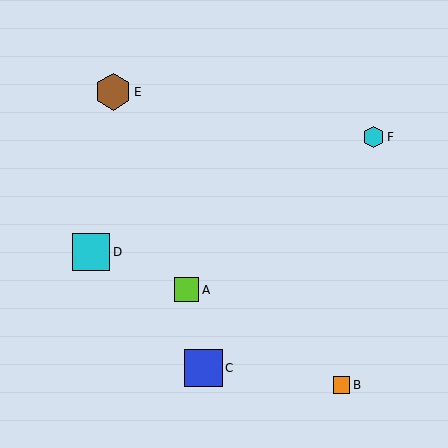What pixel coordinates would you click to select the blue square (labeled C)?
Click at (204, 368) to select the blue square C.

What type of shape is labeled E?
Shape E is a brown hexagon.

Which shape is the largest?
The blue square (labeled C) is the largest.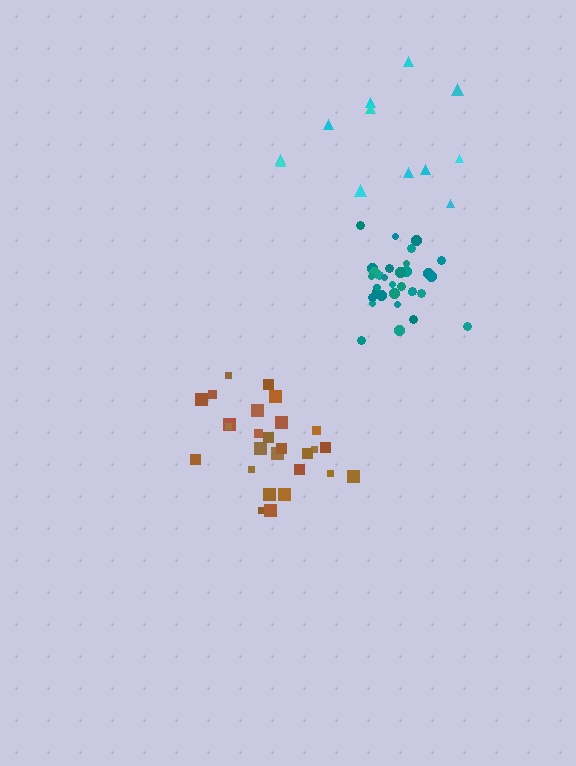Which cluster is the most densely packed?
Teal.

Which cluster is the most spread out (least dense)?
Cyan.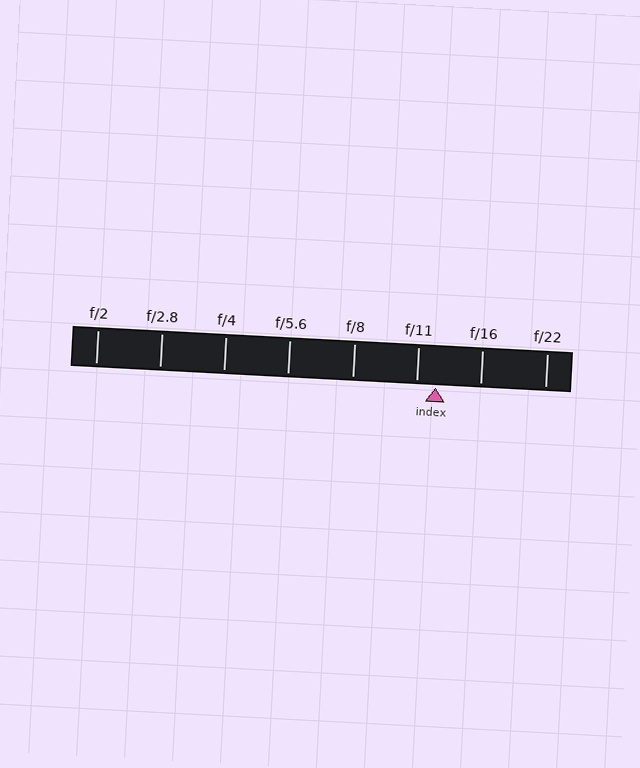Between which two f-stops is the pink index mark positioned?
The index mark is between f/11 and f/16.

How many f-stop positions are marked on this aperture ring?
There are 8 f-stop positions marked.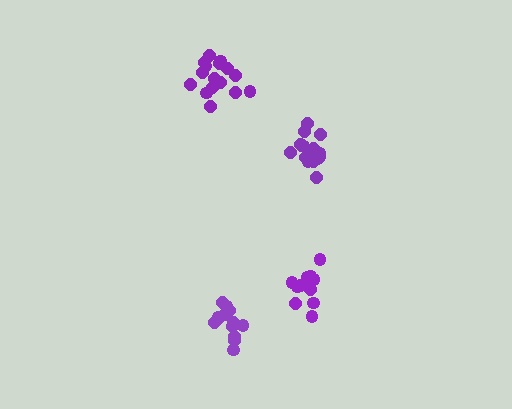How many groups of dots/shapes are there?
There are 4 groups.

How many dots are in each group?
Group 1: 16 dots, Group 2: 16 dots, Group 3: 13 dots, Group 4: 13 dots (58 total).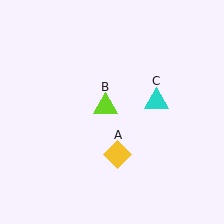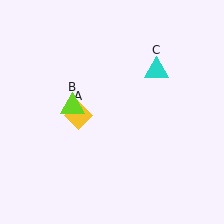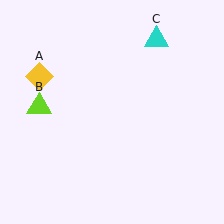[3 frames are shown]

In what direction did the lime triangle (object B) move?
The lime triangle (object B) moved left.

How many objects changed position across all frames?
3 objects changed position: yellow diamond (object A), lime triangle (object B), cyan triangle (object C).